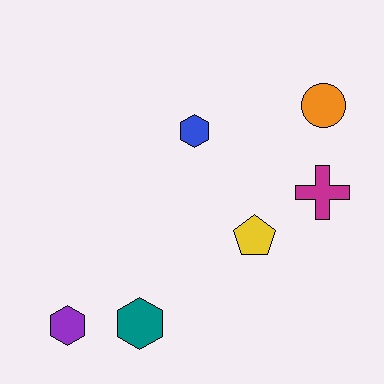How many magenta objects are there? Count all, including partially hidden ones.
There is 1 magenta object.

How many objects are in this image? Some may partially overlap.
There are 6 objects.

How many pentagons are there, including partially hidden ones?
There is 1 pentagon.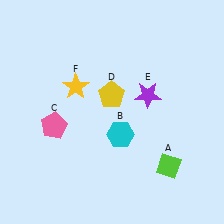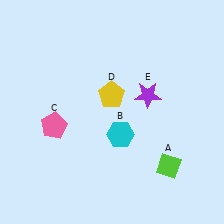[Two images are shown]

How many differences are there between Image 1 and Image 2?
There is 1 difference between the two images.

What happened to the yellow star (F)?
The yellow star (F) was removed in Image 2. It was in the top-left area of Image 1.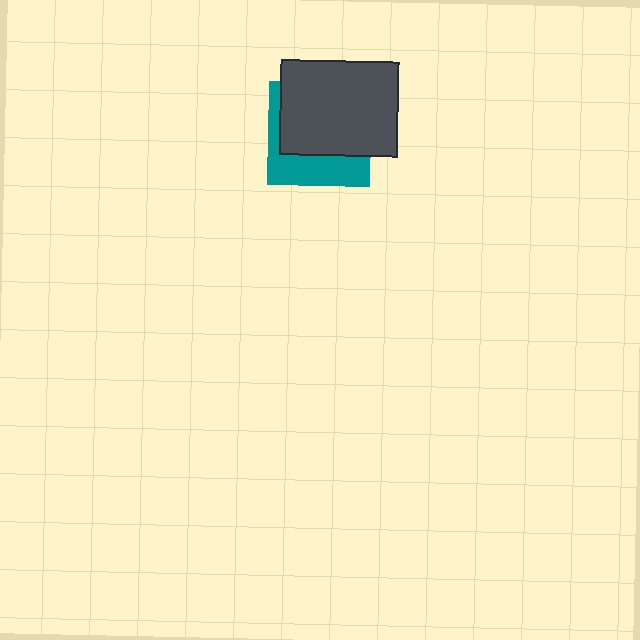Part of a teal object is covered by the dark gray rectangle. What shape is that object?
It is a square.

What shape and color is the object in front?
The object in front is a dark gray rectangle.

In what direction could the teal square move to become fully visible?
The teal square could move down. That would shift it out from behind the dark gray rectangle entirely.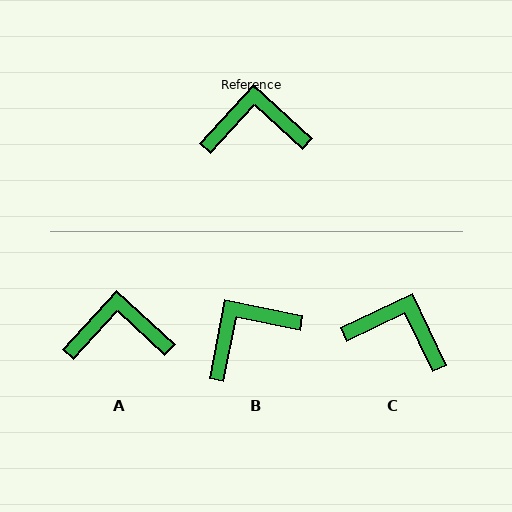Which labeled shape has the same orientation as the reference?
A.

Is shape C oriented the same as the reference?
No, it is off by about 22 degrees.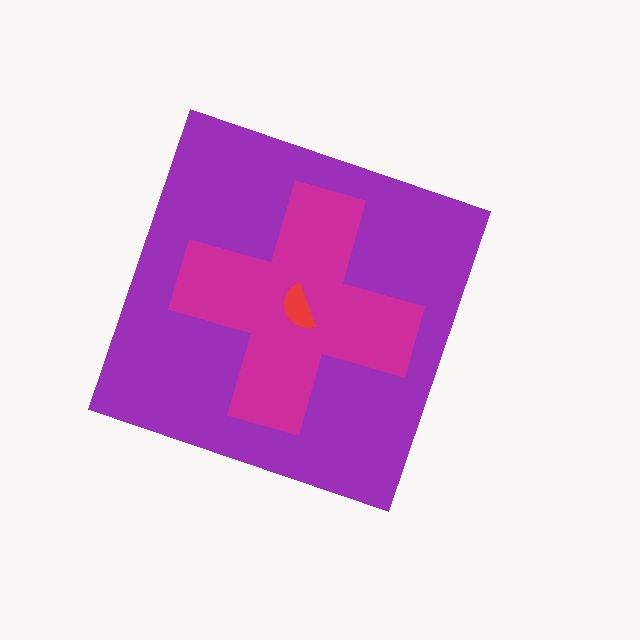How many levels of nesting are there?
3.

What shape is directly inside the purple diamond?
The magenta cross.